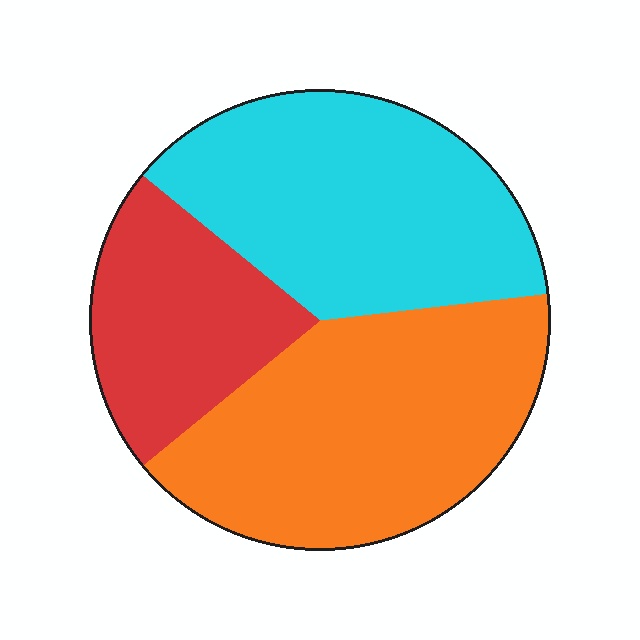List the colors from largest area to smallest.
From largest to smallest: orange, cyan, red.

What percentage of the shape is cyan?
Cyan takes up about three eighths (3/8) of the shape.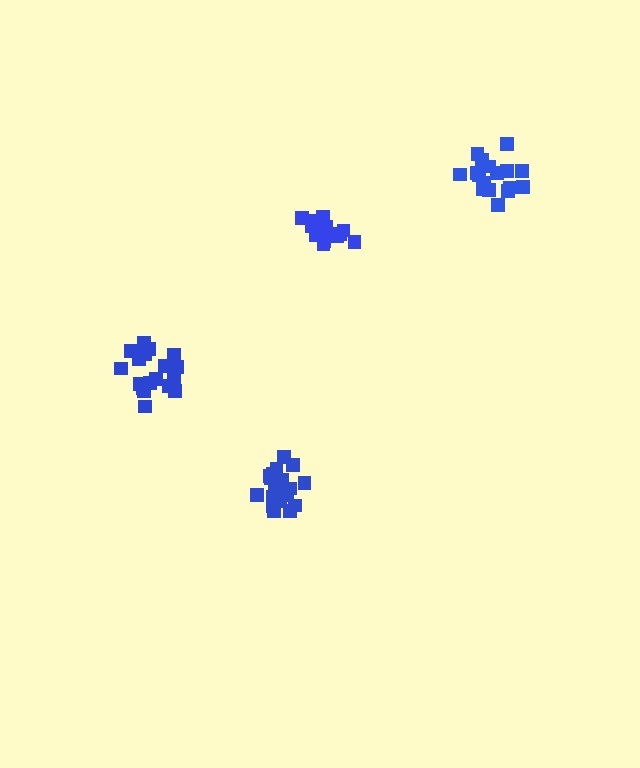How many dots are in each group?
Group 1: 19 dots, Group 2: 20 dots, Group 3: 16 dots, Group 4: 17 dots (72 total).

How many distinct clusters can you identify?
There are 4 distinct clusters.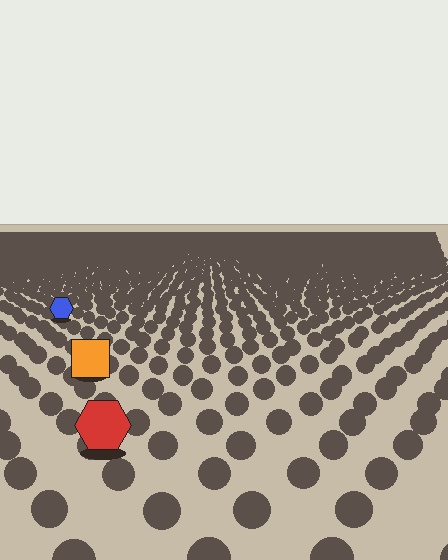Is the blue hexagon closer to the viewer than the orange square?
No. The orange square is closer — you can tell from the texture gradient: the ground texture is coarser near it.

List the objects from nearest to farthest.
From nearest to farthest: the red hexagon, the orange square, the blue hexagon.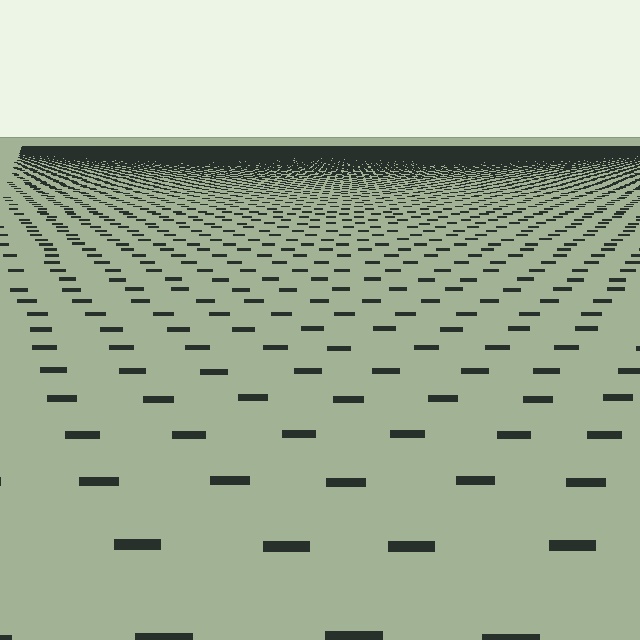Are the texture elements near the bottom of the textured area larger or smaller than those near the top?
Larger. Near the bottom, elements are closer to the viewer and appear at a bigger on-screen size.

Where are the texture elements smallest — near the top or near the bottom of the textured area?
Near the top.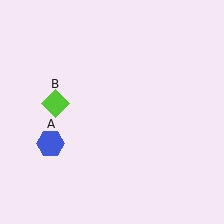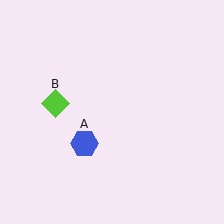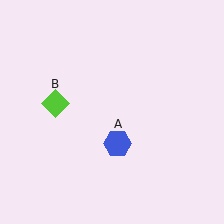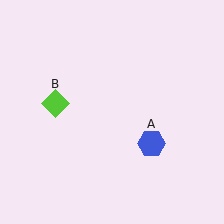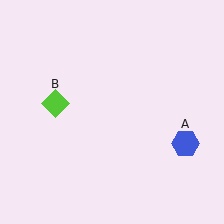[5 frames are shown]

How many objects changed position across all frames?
1 object changed position: blue hexagon (object A).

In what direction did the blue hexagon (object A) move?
The blue hexagon (object A) moved right.